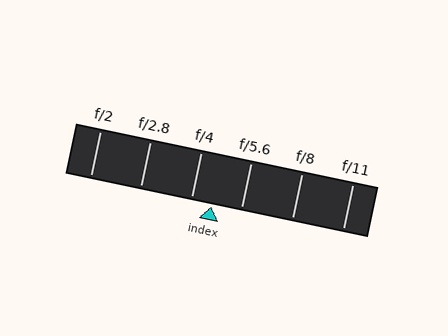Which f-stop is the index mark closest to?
The index mark is closest to f/4.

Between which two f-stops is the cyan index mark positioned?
The index mark is between f/4 and f/5.6.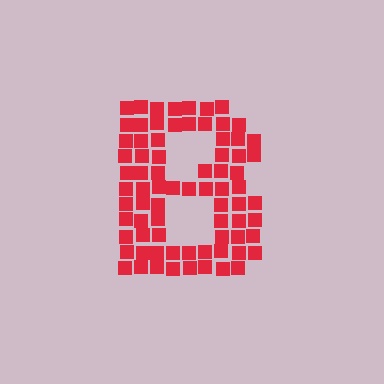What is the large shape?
The large shape is the letter B.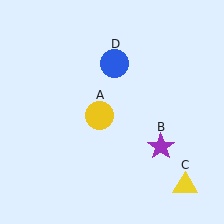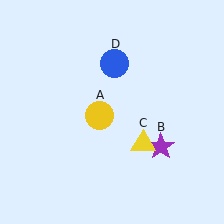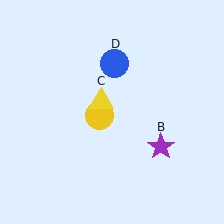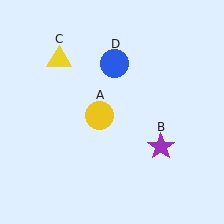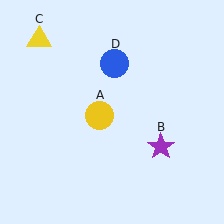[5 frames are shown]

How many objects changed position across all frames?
1 object changed position: yellow triangle (object C).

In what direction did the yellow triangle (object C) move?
The yellow triangle (object C) moved up and to the left.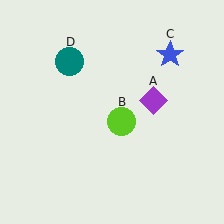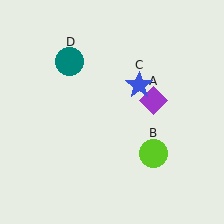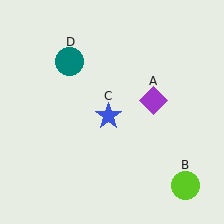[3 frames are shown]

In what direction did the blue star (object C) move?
The blue star (object C) moved down and to the left.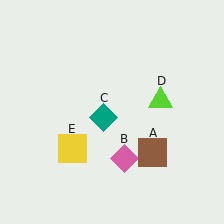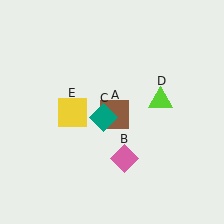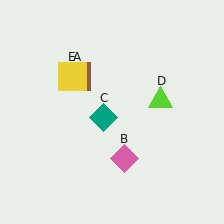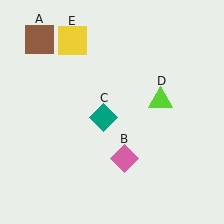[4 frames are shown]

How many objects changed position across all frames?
2 objects changed position: brown square (object A), yellow square (object E).